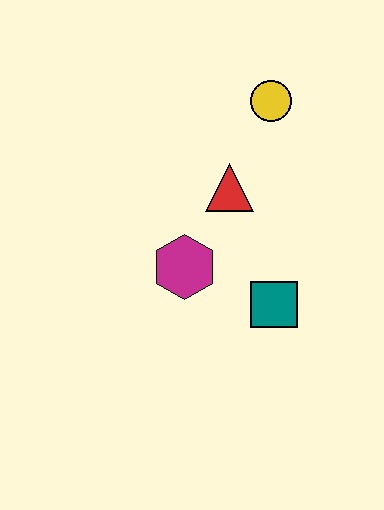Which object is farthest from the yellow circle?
The teal square is farthest from the yellow circle.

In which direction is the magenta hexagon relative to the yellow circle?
The magenta hexagon is below the yellow circle.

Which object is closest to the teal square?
The magenta hexagon is closest to the teal square.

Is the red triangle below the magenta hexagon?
No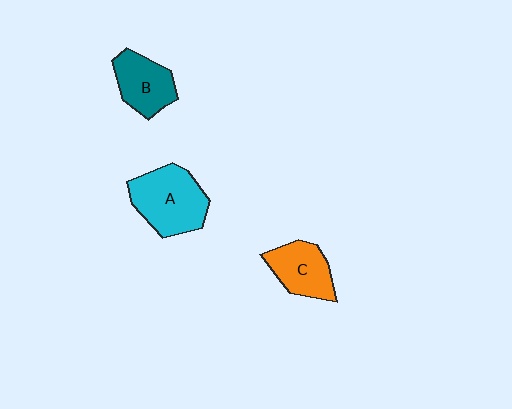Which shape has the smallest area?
Shape C (orange).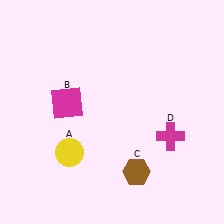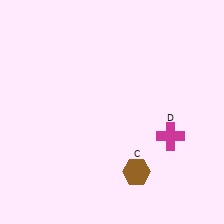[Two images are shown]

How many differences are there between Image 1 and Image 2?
There are 2 differences between the two images.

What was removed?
The yellow circle (A), the magenta square (B) were removed in Image 2.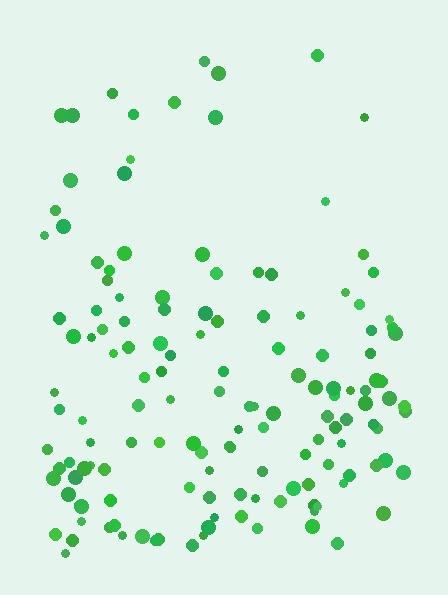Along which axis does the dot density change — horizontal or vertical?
Vertical.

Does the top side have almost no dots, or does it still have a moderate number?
Still a moderate number, just noticeably fewer than the bottom.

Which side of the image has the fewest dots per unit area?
The top.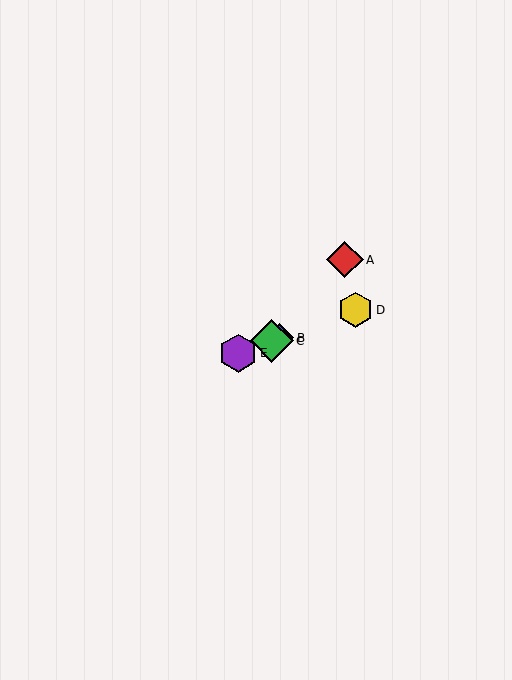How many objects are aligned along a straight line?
4 objects (B, C, D, E) are aligned along a straight line.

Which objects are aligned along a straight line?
Objects B, C, D, E are aligned along a straight line.